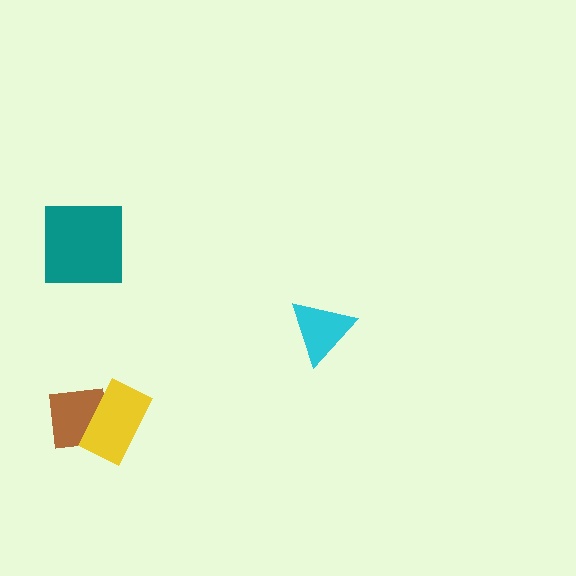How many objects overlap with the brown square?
1 object overlaps with the brown square.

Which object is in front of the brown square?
The yellow rectangle is in front of the brown square.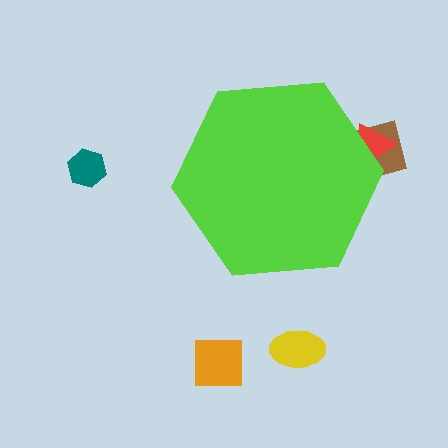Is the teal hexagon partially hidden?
No, the teal hexagon is fully visible.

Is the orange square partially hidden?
No, the orange square is fully visible.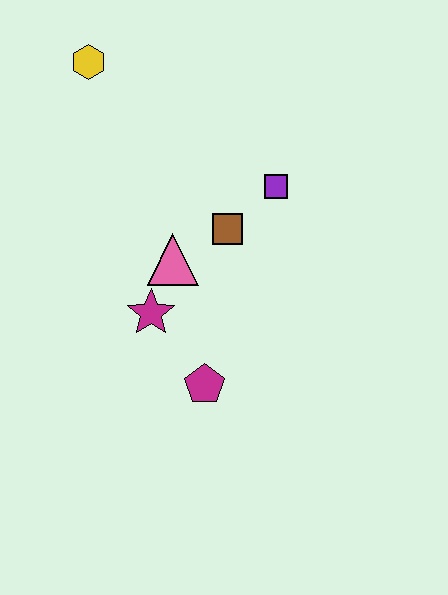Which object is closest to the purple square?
The brown square is closest to the purple square.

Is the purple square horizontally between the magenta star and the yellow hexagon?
No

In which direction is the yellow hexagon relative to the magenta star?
The yellow hexagon is above the magenta star.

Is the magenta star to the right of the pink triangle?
No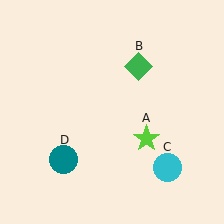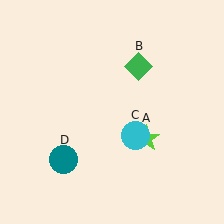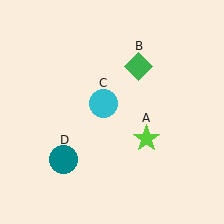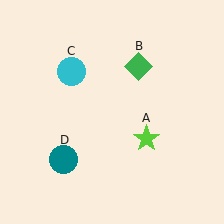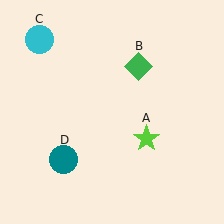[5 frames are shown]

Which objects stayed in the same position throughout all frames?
Lime star (object A) and green diamond (object B) and teal circle (object D) remained stationary.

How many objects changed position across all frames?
1 object changed position: cyan circle (object C).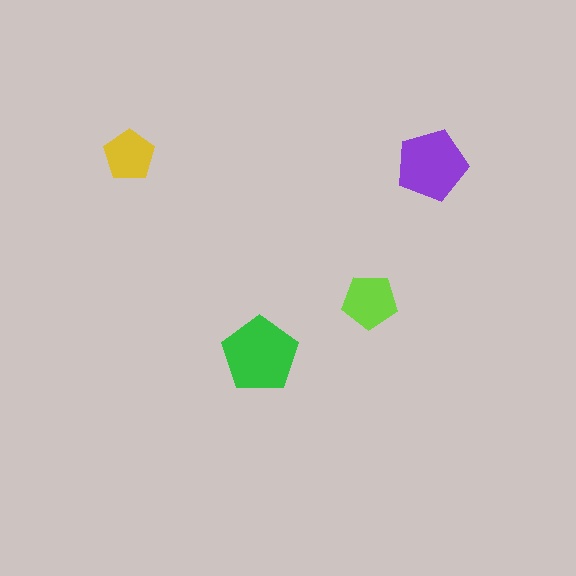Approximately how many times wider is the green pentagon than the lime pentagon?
About 1.5 times wider.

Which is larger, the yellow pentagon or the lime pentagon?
The lime one.